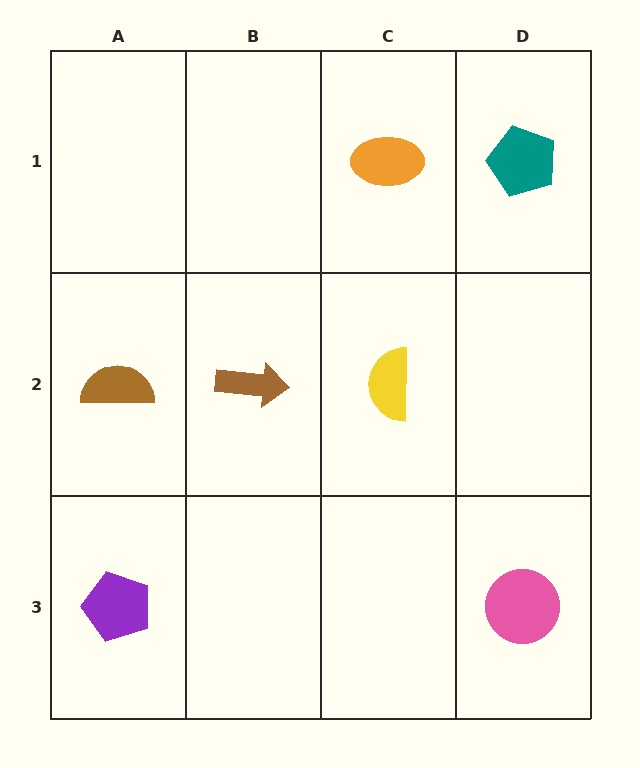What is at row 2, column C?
A yellow semicircle.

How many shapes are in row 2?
3 shapes.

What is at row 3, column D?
A pink circle.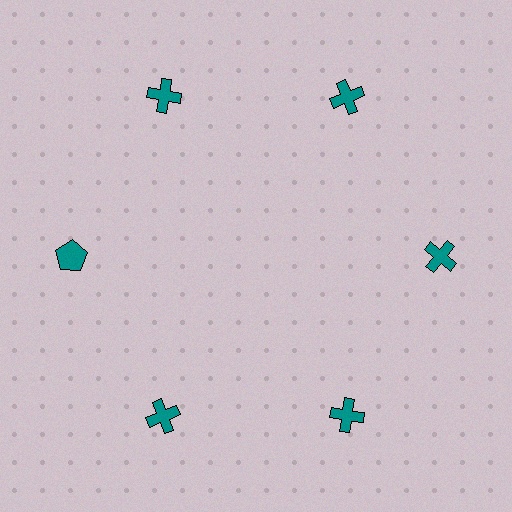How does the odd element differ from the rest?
It has a different shape: pentagon instead of cross.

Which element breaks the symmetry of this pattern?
The teal pentagon at roughly the 9 o'clock position breaks the symmetry. All other shapes are teal crosses.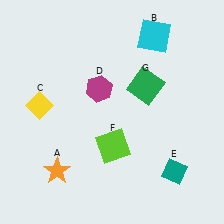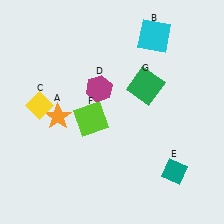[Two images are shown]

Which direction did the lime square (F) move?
The lime square (F) moved up.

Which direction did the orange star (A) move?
The orange star (A) moved up.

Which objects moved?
The objects that moved are: the orange star (A), the lime square (F).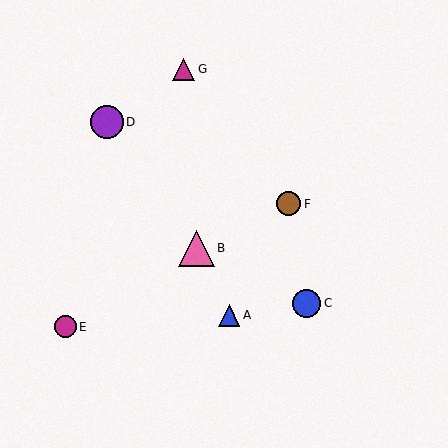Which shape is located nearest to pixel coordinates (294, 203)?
The brown circle (labeled F) at (289, 204) is nearest to that location.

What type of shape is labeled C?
Shape C is a blue circle.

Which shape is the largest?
The pink triangle (labeled B) is the largest.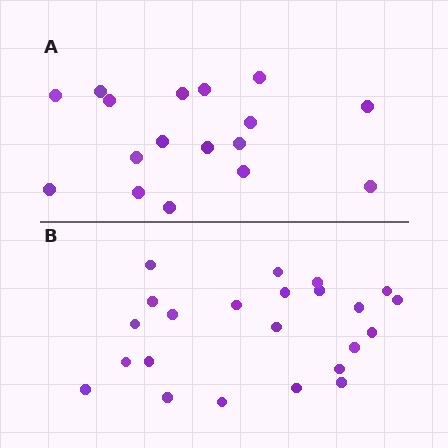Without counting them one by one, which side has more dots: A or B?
Region B (the bottom region) has more dots.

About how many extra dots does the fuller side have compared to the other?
Region B has about 6 more dots than region A.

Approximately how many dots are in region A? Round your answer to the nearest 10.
About 20 dots. (The exact count is 17, which rounds to 20.)